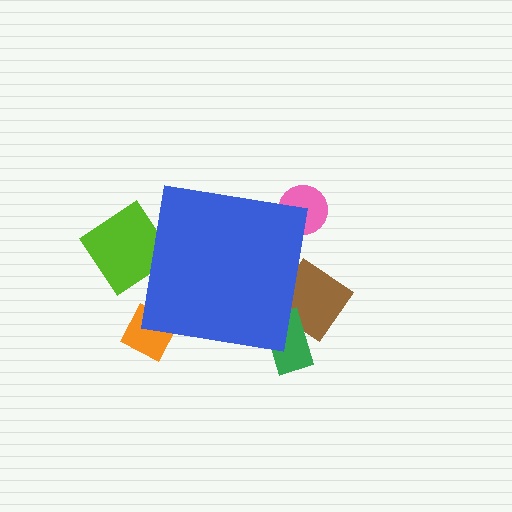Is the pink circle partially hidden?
Yes, the pink circle is partially hidden behind the blue square.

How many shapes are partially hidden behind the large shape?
5 shapes are partially hidden.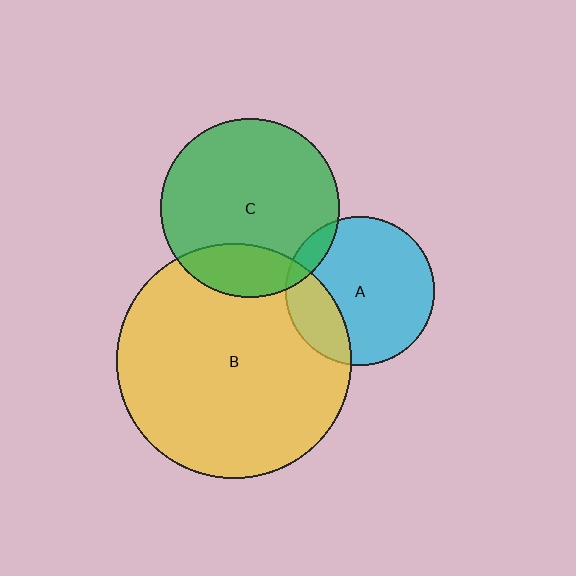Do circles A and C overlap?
Yes.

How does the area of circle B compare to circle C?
Approximately 1.7 times.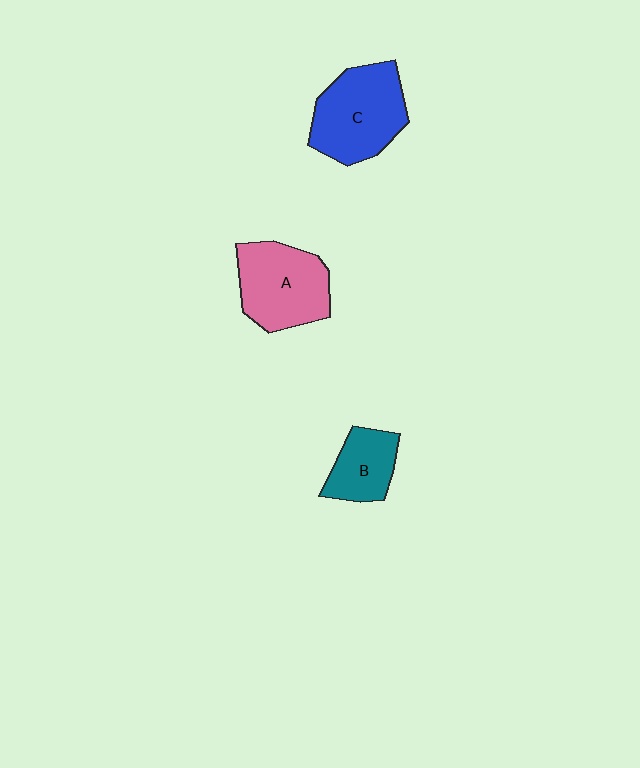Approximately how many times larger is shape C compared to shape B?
Approximately 1.8 times.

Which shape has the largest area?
Shape C (blue).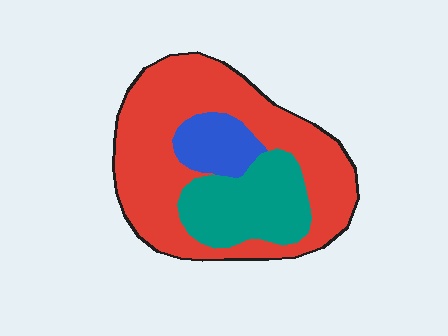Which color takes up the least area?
Blue, at roughly 10%.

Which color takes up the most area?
Red, at roughly 65%.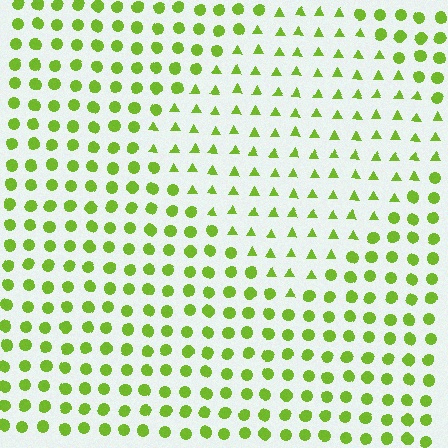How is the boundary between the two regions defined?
The boundary is defined by a change in element shape: triangles inside vs. circles outside. All elements share the same color and spacing.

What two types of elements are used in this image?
The image uses triangles inside the diamond region and circles outside it.